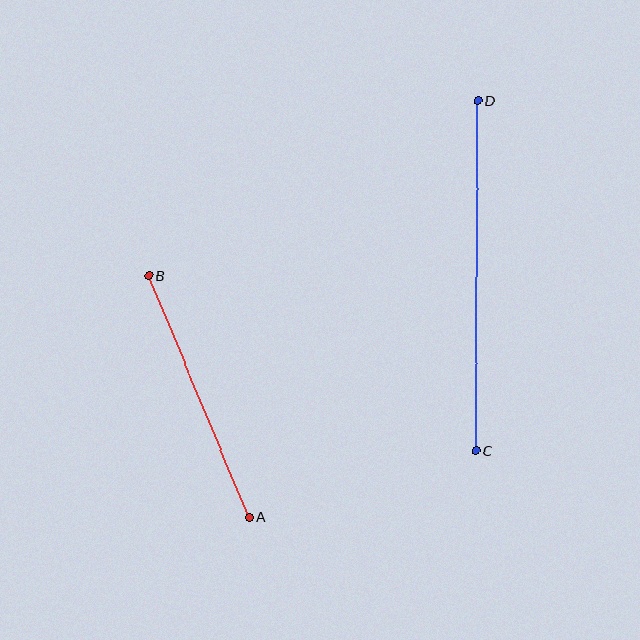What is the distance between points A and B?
The distance is approximately 261 pixels.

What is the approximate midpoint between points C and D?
The midpoint is at approximately (477, 276) pixels.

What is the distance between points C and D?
The distance is approximately 350 pixels.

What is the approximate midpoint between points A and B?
The midpoint is at approximately (199, 396) pixels.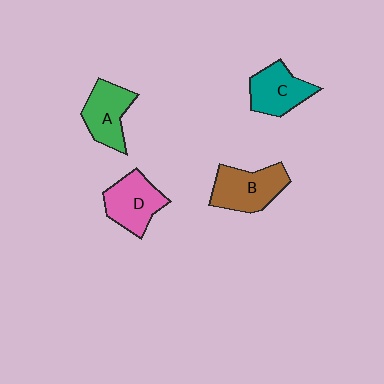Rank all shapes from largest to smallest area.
From largest to smallest: B (brown), D (pink), A (green), C (teal).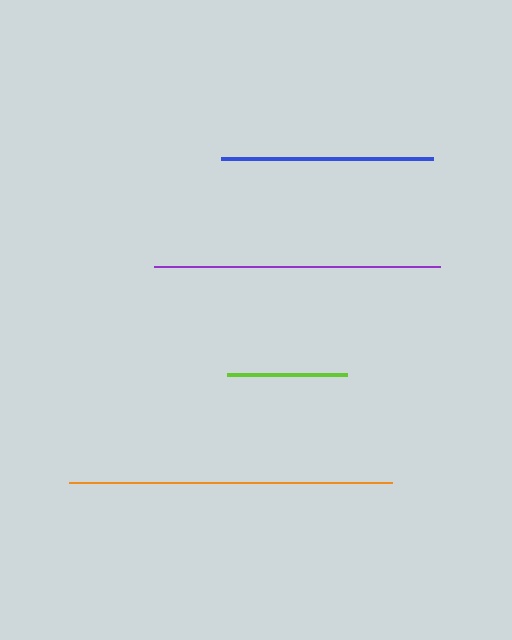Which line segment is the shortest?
The lime line is the shortest at approximately 120 pixels.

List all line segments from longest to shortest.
From longest to shortest: orange, purple, blue, lime.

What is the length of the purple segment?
The purple segment is approximately 287 pixels long.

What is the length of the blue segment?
The blue segment is approximately 212 pixels long.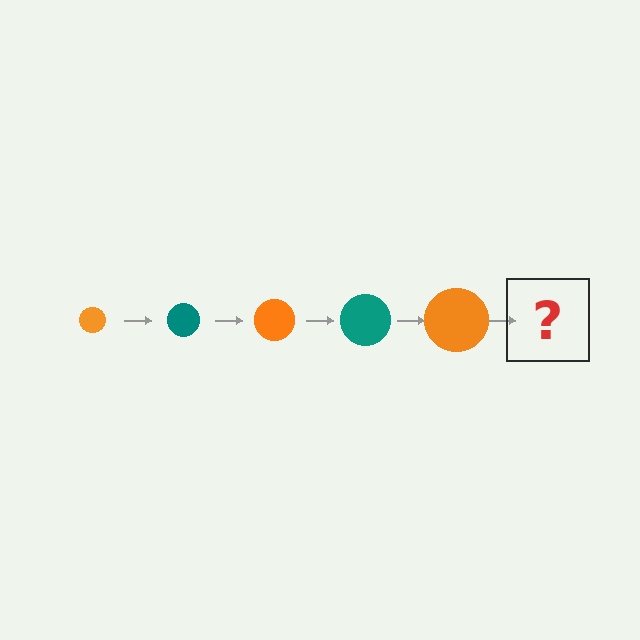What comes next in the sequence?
The next element should be a teal circle, larger than the previous one.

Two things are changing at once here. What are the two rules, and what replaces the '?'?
The two rules are that the circle grows larger each step and the color cycles through orange and teal. The '?' should be a teal circle, larger than the previous one.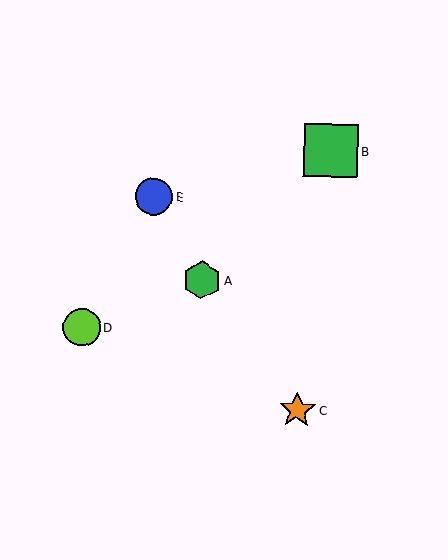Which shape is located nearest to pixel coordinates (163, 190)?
The blue circle (labeled E) at (154, 197) is nearest to that location.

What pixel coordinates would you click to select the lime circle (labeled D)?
Click at (82, 327) to select the lime circle D.